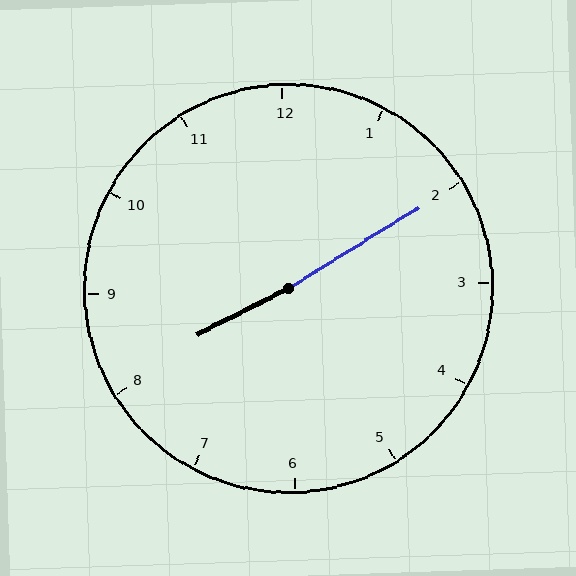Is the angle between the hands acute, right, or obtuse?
It is obtuse.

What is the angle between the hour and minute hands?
Approximately 175 degrees.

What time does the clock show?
8:10.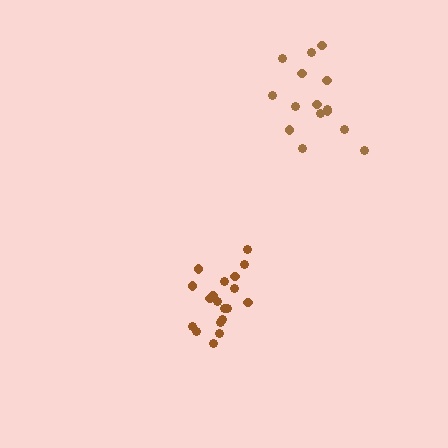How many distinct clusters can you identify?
There are 2 distinct clusters.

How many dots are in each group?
Group 1: 19 dots, Group 2: 15 dots (34 total).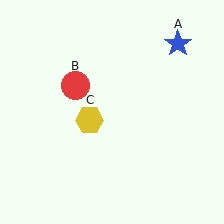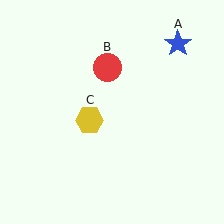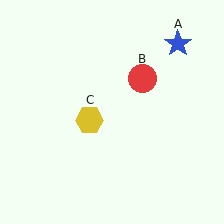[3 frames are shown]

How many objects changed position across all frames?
1 object changed position: red circle (object B).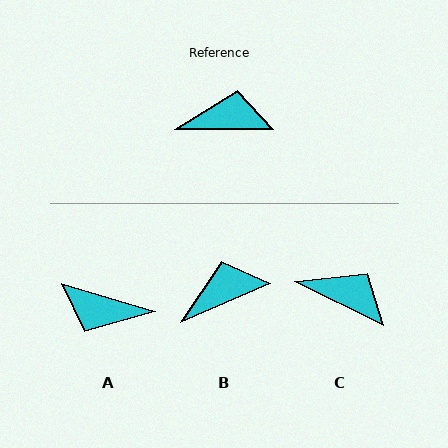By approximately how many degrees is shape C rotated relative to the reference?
Approximately 26 degrees clockwise.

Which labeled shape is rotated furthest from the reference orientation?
A, about 164 degrees away.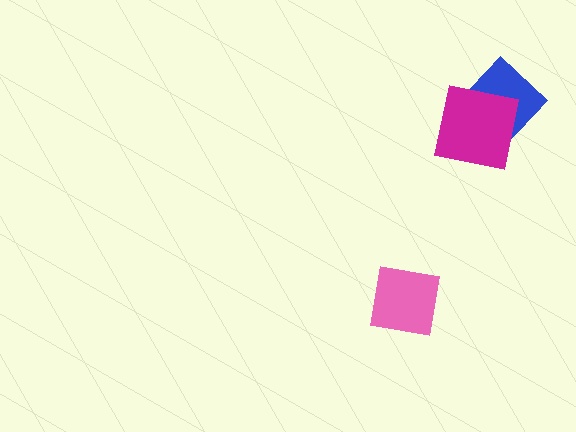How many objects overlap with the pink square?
0 objects overlap with the pink square.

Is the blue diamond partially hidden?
Yes, it is partially covered by another shape.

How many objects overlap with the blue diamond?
1 object overlaps with the blue diamond.